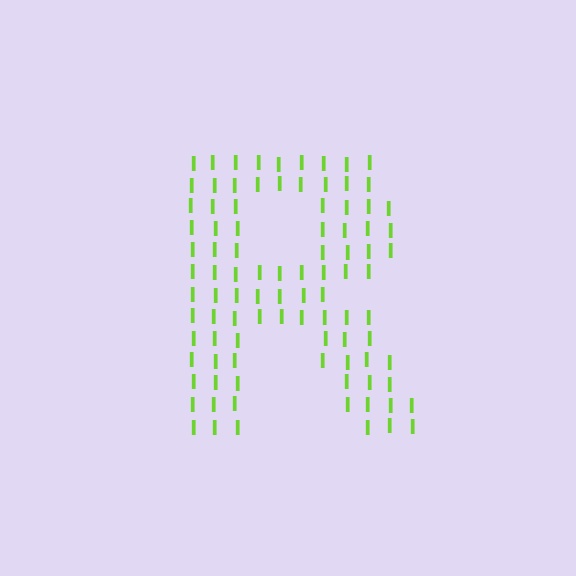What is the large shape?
The large shape is the letter R.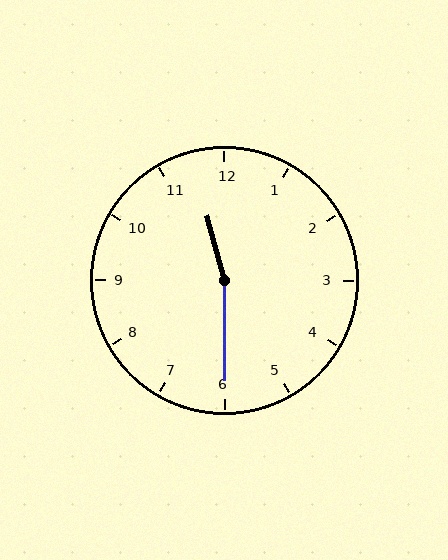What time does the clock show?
11:30.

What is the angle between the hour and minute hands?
Approximately 165 degrees.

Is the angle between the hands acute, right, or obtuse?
It is obtuse.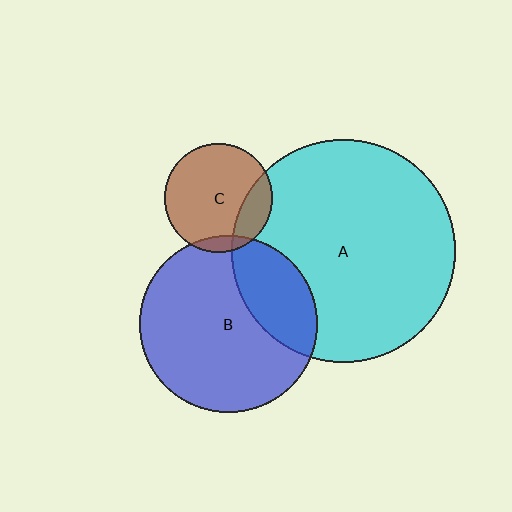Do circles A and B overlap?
Yes.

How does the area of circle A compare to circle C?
Approximately 4.2 times.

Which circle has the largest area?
Circle A (cyan).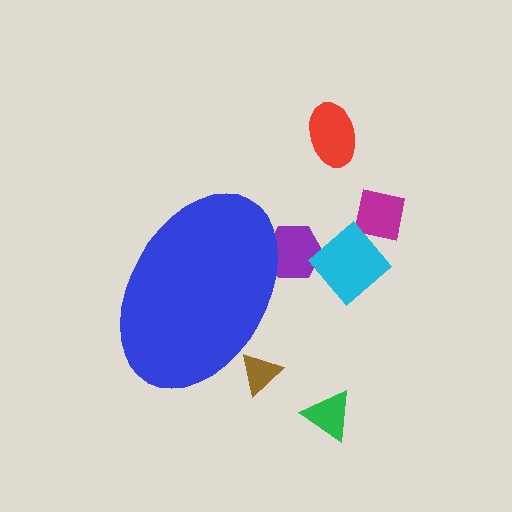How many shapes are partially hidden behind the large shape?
2 shapes are partially hidden.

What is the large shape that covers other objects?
A blue ellipse.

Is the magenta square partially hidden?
No, the magenta square is fully visible.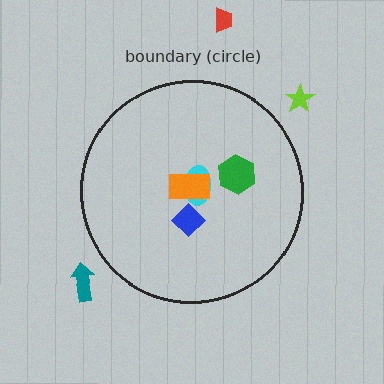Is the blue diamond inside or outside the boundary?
Inside.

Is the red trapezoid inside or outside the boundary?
Outside.